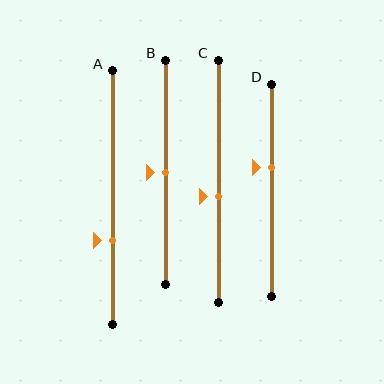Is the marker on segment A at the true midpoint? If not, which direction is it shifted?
No, the marker on segment A is shifted downward by about 17% of the segment length.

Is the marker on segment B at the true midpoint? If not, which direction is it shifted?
Yes, the marker on segment B is at the true midpoint.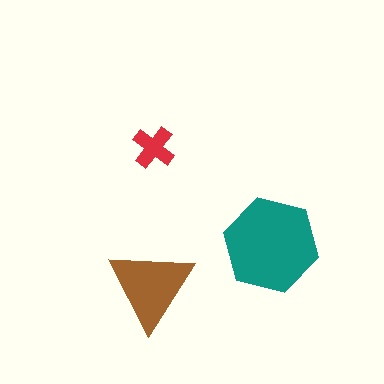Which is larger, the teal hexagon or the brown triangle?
The teal hexagon.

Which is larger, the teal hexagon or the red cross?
The teal hexagon.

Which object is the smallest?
The red cross.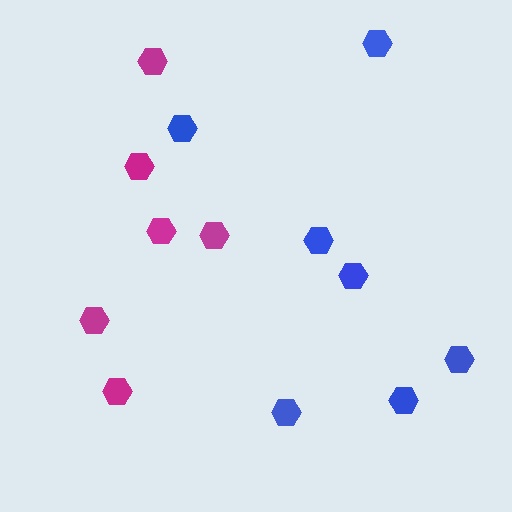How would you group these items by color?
There are 2 groups: one group of blue hexagons (7) and one group of magenta hexagons (6).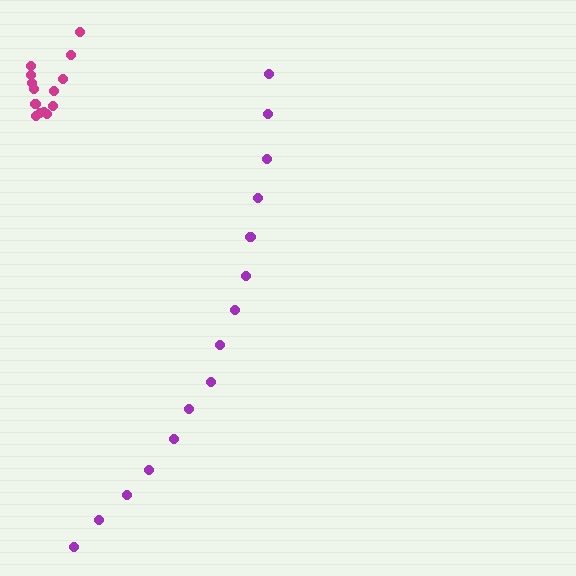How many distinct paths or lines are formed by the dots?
There are 2 distinct paths.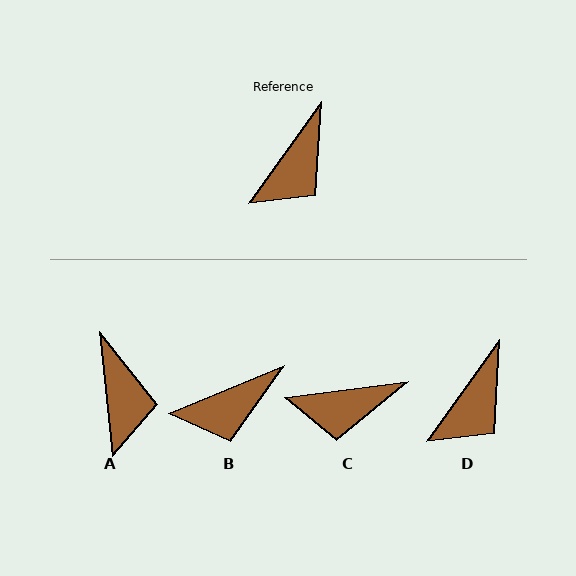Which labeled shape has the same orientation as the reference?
D.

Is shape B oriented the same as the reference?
No, it is off by about 32 degrees.